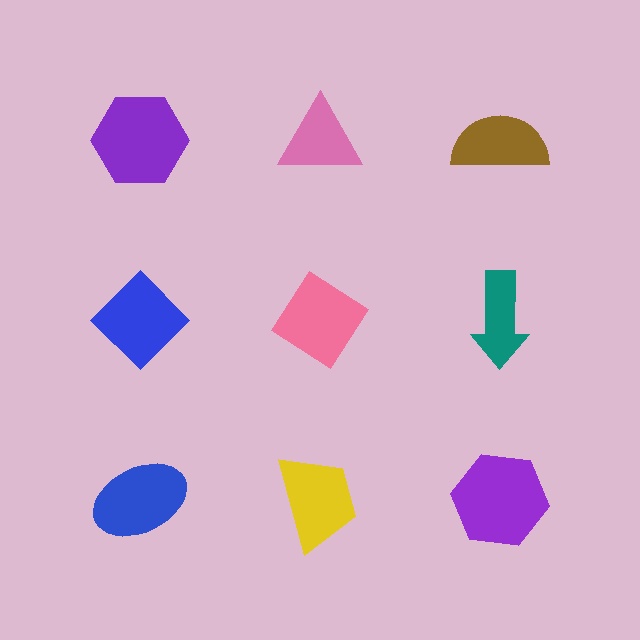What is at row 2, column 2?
A pink diamond.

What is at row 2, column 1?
A blue diamond.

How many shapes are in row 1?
3 shapes.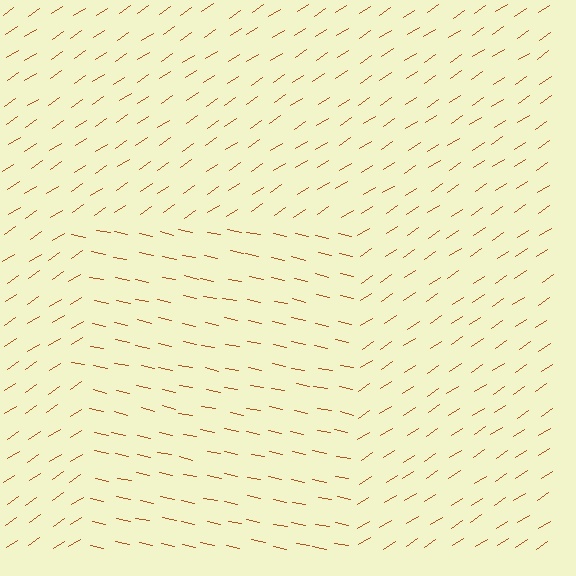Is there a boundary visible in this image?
Yes, there is a texture boundary formed by a change in line orientation.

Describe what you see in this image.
The image is filled with small brown line segments. A rectangle region in the image has lines oriented differently from the surrounding lines, creating a visible texture boundary.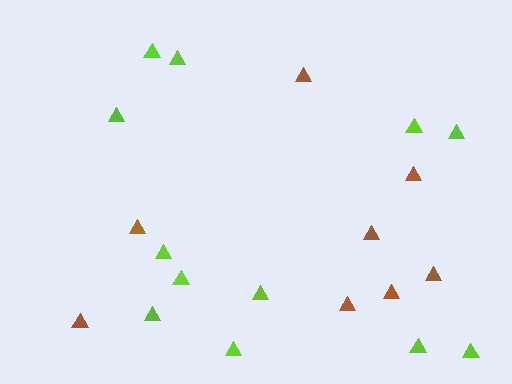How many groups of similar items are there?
There are 2 groups: one group of brown triangles (8) and one group of lime triangles (12).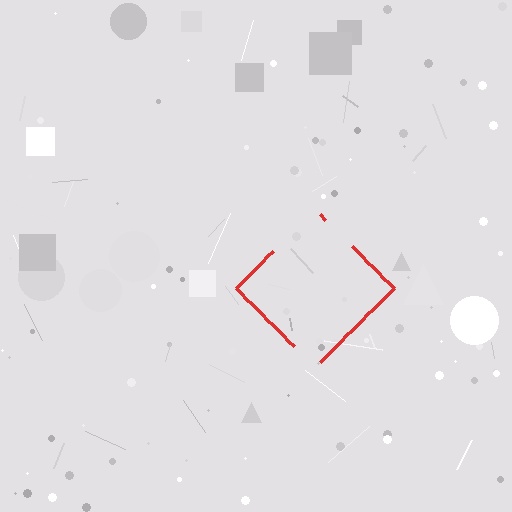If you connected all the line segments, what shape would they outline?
They would outline a diamond.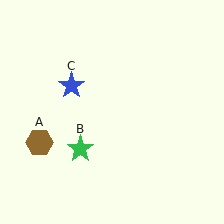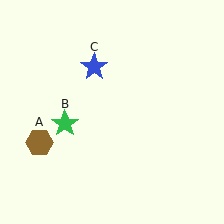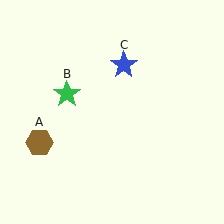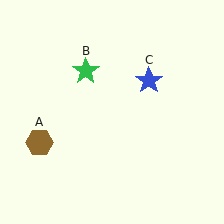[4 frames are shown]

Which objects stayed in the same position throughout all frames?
Brown hexagon (object A) remained stationary.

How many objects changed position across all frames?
2 objects changed position: green star (object B), blue star (object C).